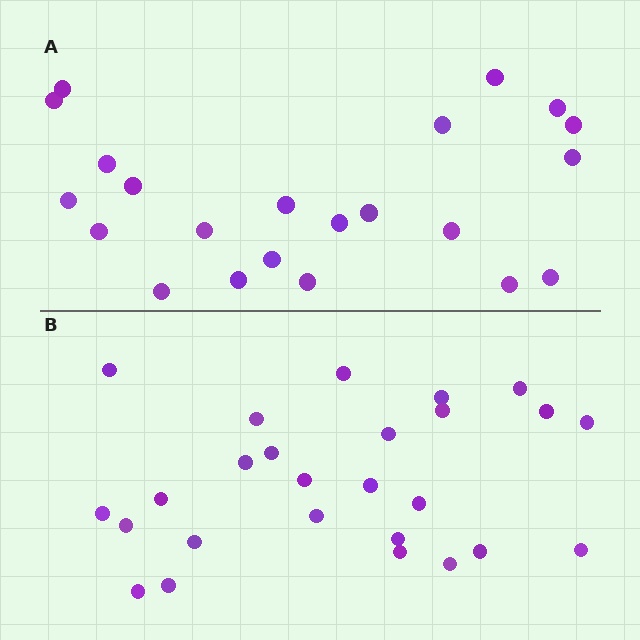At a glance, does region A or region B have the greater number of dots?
Region B (the bottom region) has more dots.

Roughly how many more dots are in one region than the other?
Region B has about 4 more dots than region A.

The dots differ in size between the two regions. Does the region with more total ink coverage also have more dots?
No. Region A has more total ink coverage because its dots are larger, but region B actually contains more individual dots. Total area can be misleading — the number of items is what matters here.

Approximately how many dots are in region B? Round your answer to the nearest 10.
About 30 dots. (The exact count is 26, which rounds to 30.)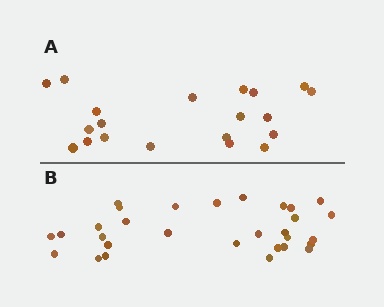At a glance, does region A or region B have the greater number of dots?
Region B (the bottom region) has more dots.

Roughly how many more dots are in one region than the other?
Region B has roughly 10 or so more dots than region A.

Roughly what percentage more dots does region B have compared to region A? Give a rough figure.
About 50% more.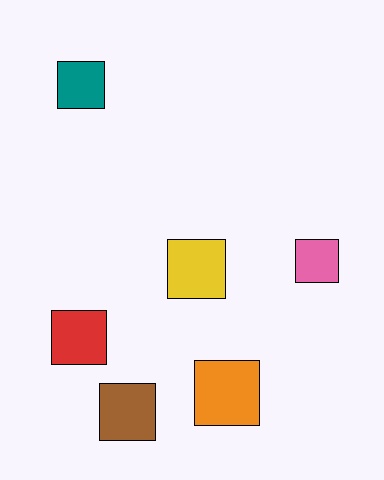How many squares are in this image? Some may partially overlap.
There are 6 squares.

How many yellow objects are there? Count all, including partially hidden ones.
There is 1 yellow object.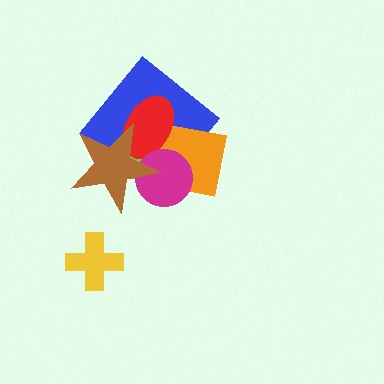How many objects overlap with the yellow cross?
0 objects overlap with the yellow cross.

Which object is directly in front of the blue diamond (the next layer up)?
The lime rectangle is directly in front of the blue diamond.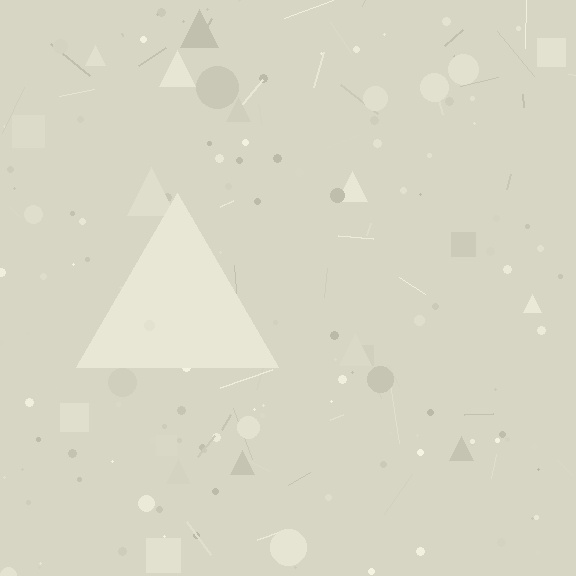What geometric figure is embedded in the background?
A triangle is embedded in the background.